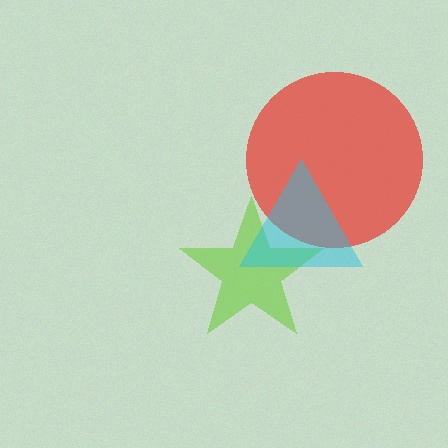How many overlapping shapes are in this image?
There are 3 overlapping shapes in the image.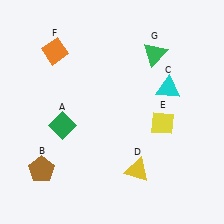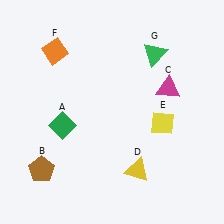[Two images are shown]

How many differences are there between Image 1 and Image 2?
There is 1 difference between the two images.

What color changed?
The triangle (C) changed from cyan in Image 1 to magenta in Image 2.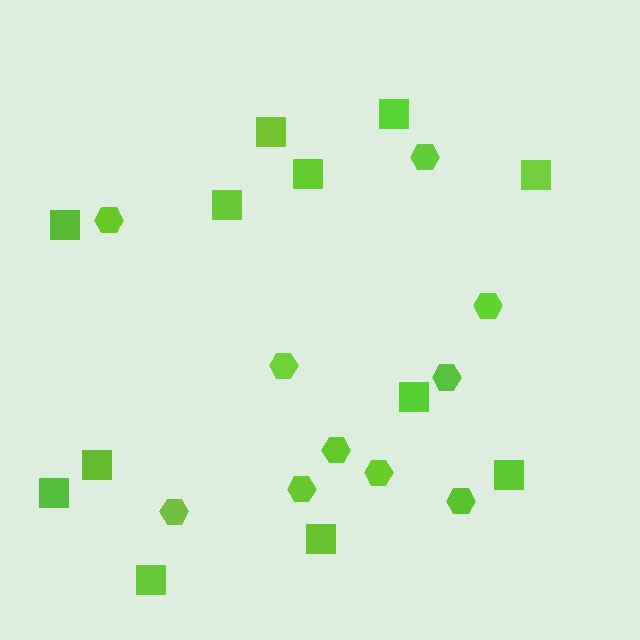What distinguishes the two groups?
There are 2 groups: one group of hexagons (10) and one group of squares (12).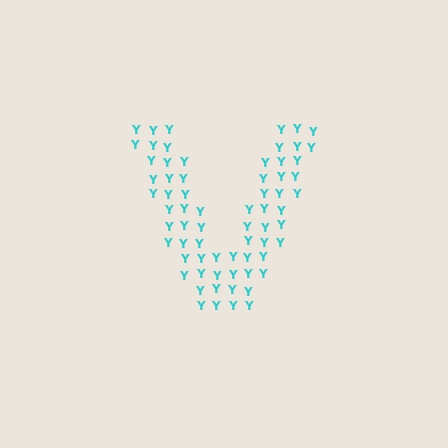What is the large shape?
The large shape is the letter V.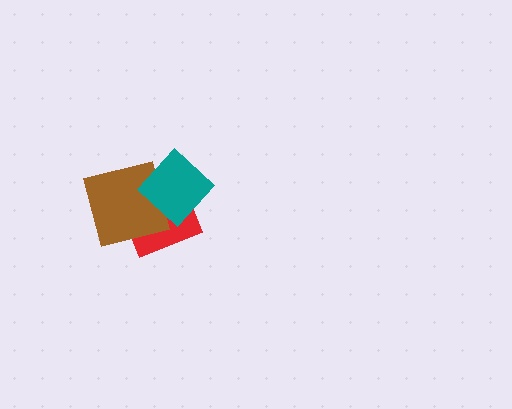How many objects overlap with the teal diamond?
2 objects overlap with the teal diamond.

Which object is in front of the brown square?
The teal diamond is in front of the brown square.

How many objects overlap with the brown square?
2 objects overlap with the brown square.